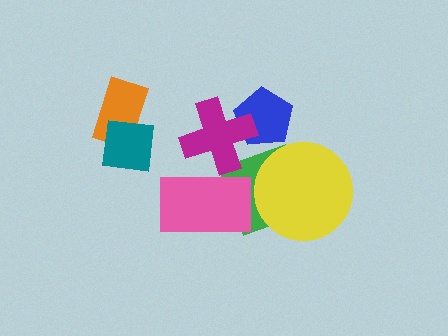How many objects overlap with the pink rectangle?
2 objects overlap with the pink rectangle.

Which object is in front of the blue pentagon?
The magenta cross is in front of the blue pentagon.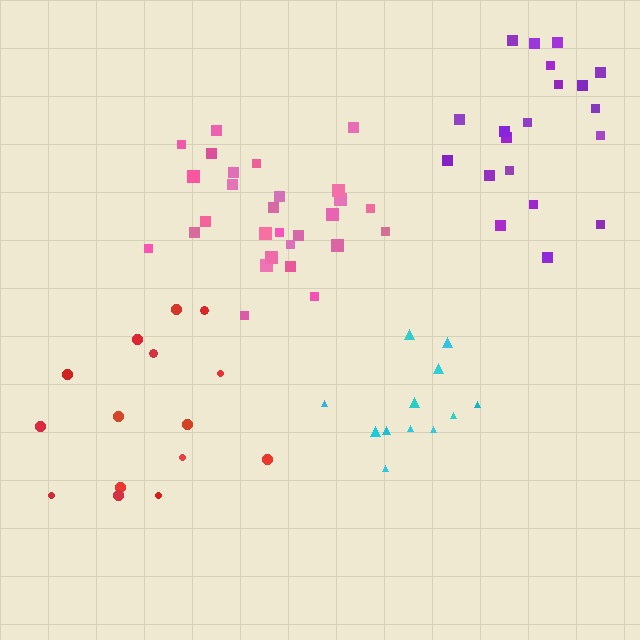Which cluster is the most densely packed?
Pink.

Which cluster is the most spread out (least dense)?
Red.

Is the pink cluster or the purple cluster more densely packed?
Pink.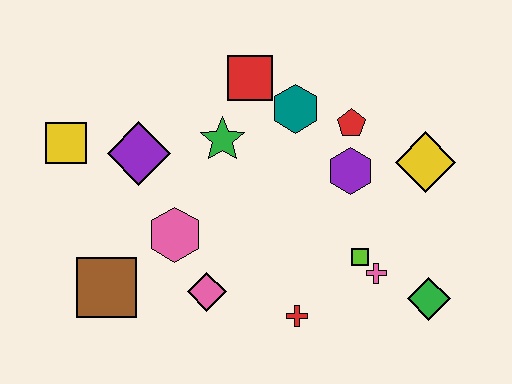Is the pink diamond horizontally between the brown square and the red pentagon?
Yes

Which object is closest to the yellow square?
The purple diamond is closest to the yellow square.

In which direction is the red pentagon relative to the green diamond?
The red pentagon is above the green diamond.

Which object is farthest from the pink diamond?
The yellow diamond is farthest from the pink diamond.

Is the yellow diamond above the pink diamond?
Yes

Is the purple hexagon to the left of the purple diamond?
No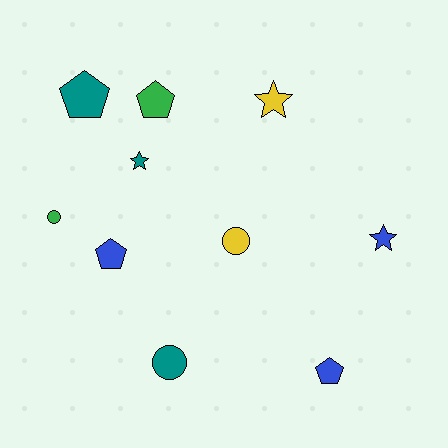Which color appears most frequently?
Teal, with 3 objects.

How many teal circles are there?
There is 1 teal circle.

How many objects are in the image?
There are 10 objects.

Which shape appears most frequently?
Pentagon, with 4 objects.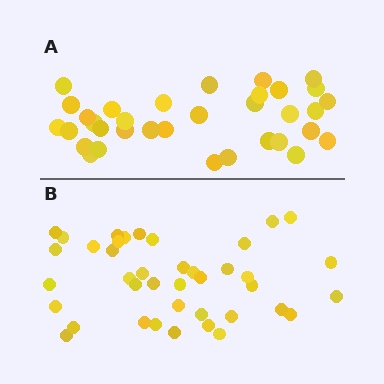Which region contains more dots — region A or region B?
Region B (the bottom region) has more dots.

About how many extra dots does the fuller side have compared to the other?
Region B has about 6 more dots than region A.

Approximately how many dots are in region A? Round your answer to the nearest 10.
About 30 dots. (The exact count is 34, which rounds to 30.)